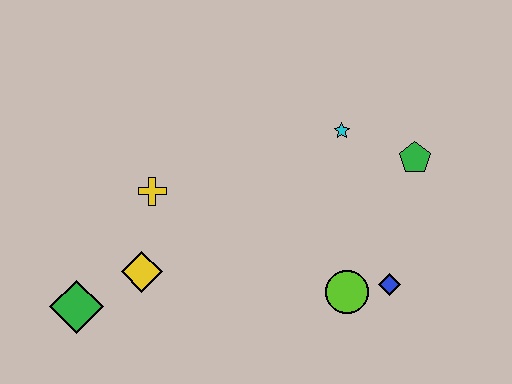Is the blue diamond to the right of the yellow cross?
Yes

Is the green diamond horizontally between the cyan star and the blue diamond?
No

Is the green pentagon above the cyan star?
No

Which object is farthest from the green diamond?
The green pentagon is farthest from the green diamond.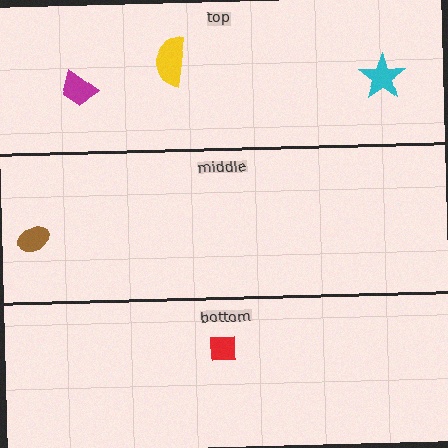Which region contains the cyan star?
The top region.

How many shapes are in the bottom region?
1.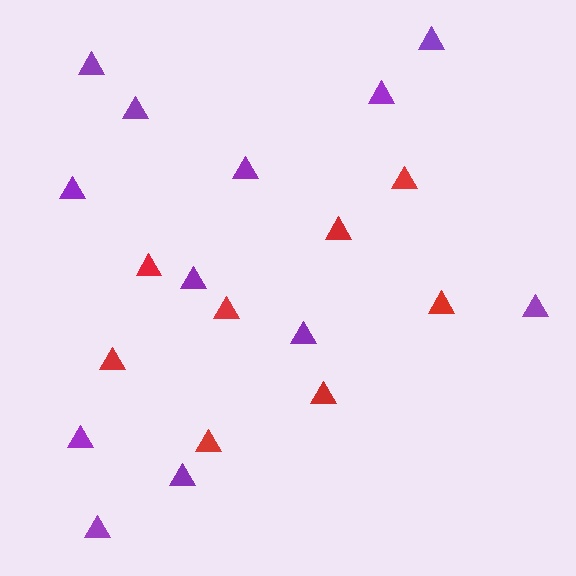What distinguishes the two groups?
There are 2 groups: one group of red triangles (8) and one group of purple triangles (12).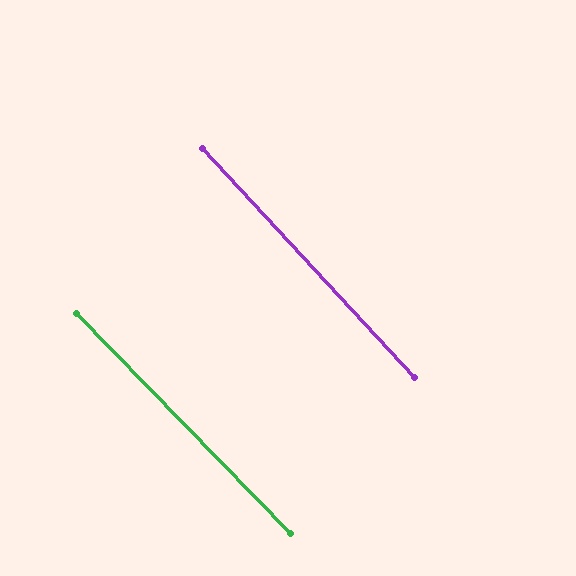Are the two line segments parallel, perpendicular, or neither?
Parallel — their directions differ by only 1.3°.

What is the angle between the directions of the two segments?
Approximately 1 degree.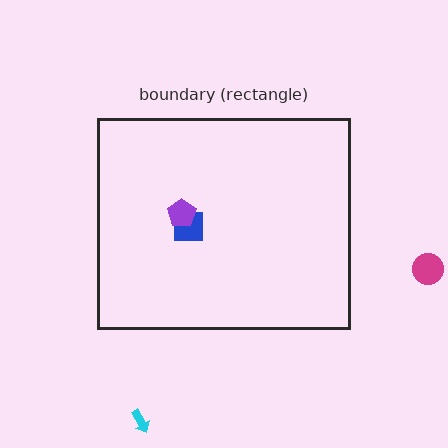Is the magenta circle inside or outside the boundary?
Outside.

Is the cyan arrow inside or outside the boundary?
Outside.